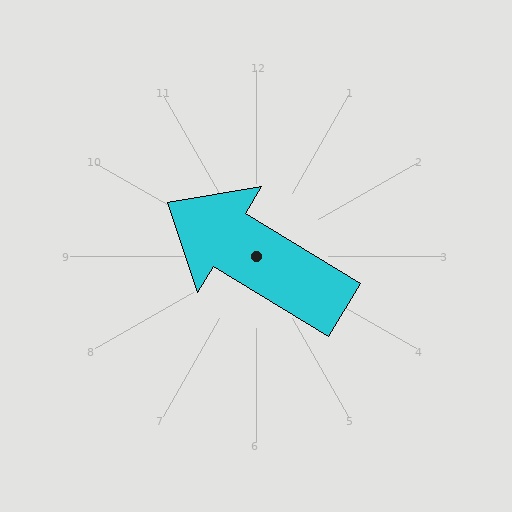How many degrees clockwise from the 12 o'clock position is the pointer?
Approximately 301 degrees.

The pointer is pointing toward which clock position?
Roughly 10 o'clock.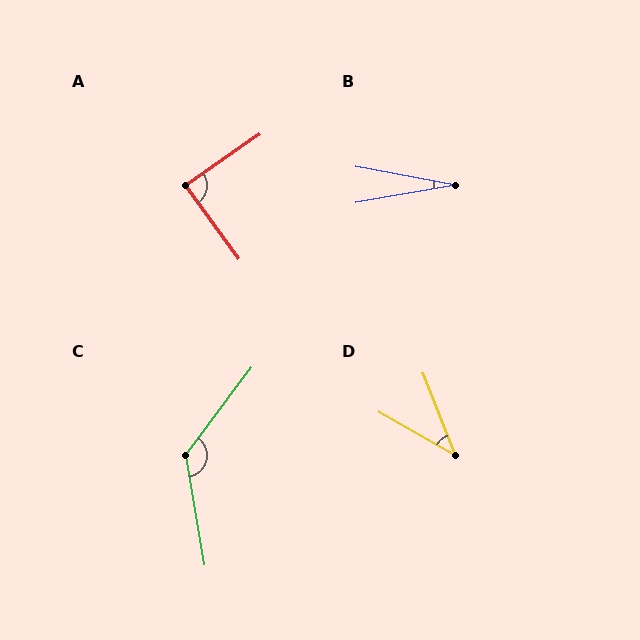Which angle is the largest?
C, at approximately 133 degrees.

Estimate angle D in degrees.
Approximately 39 degrees.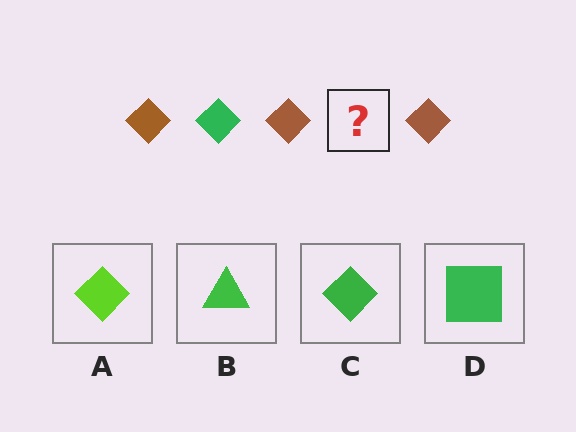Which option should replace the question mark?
Option C.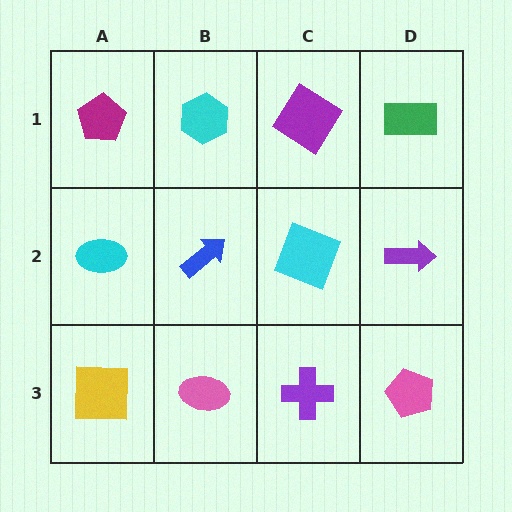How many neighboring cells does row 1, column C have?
3.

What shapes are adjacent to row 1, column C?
A cyan square (row 2, column C), a cyan hexagon (row 1, column B), a green rectangle (row 1, column D).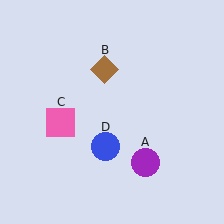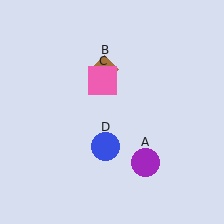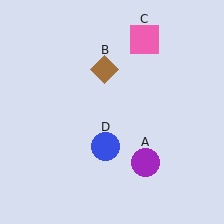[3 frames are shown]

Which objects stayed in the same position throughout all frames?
Purple circle (object A) and brown diamond (object B) and blue circle (object D) remained stationary.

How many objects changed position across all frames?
1 object changed position: pink square (object C).